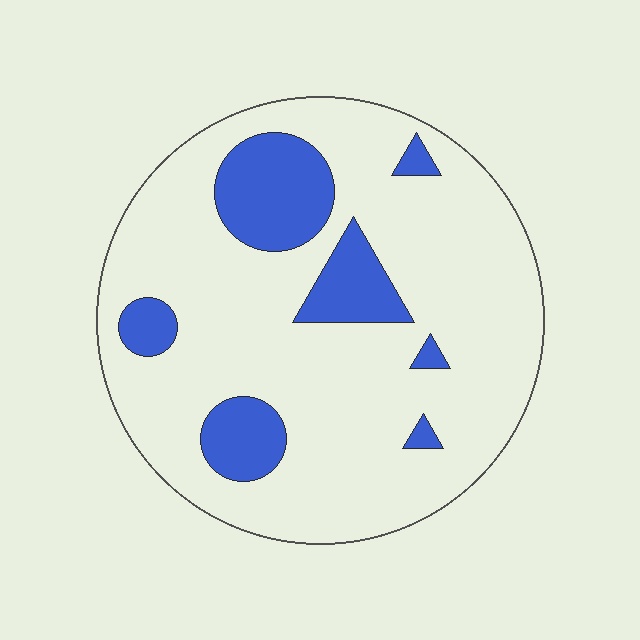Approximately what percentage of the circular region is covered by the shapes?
Approximately 20%.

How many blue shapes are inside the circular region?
7.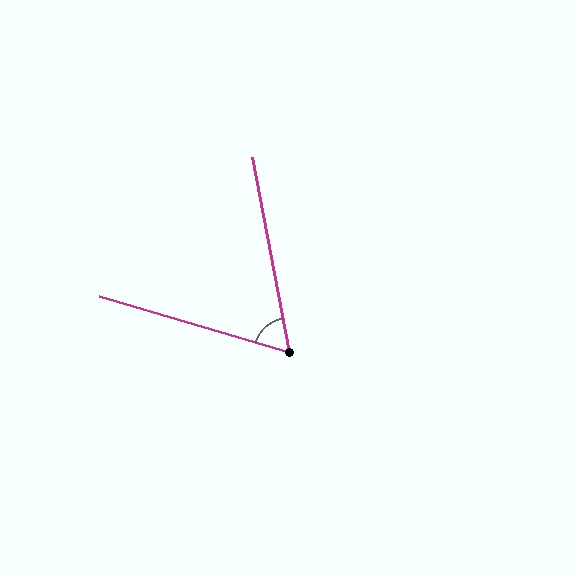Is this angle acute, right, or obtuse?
It is acute.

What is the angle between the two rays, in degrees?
Approximately 63 degrees.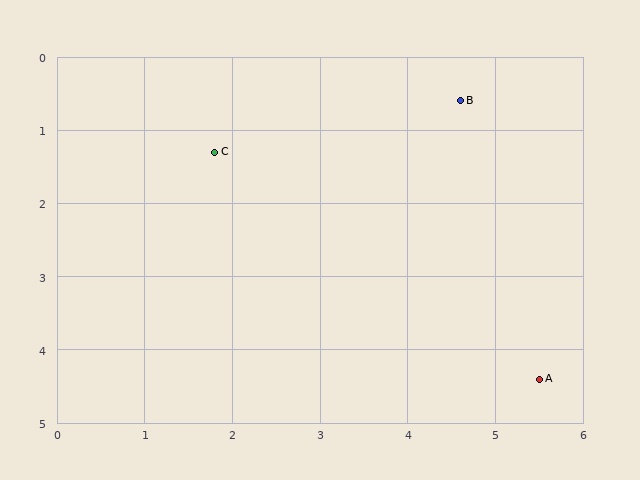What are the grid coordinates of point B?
Point B is at approximately (4.6, 0.6).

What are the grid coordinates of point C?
Point C is at approximately (1.8, 1.3).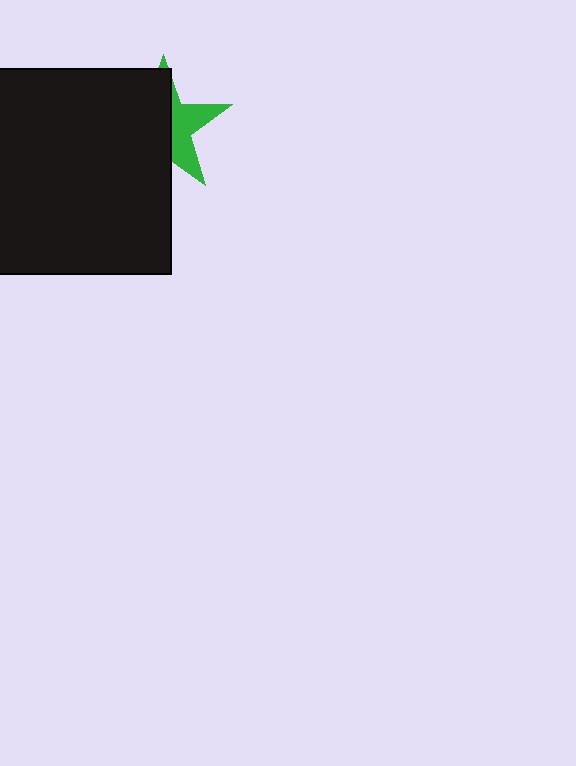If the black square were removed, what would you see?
You would see the complete green star.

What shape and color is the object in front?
The object in front is a black square.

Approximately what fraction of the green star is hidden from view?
Roughly 61% of the green star is hidden behind the black square.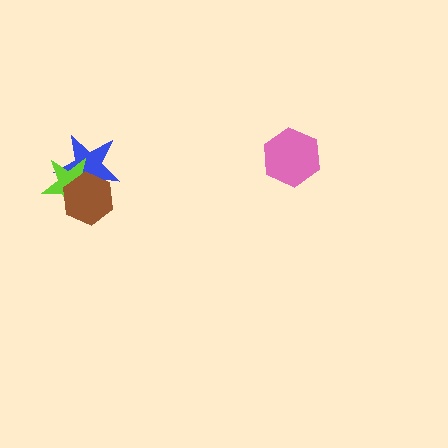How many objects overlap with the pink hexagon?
0 objects overlap with the pink hexagon.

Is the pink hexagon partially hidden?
No, no other shape covers it.